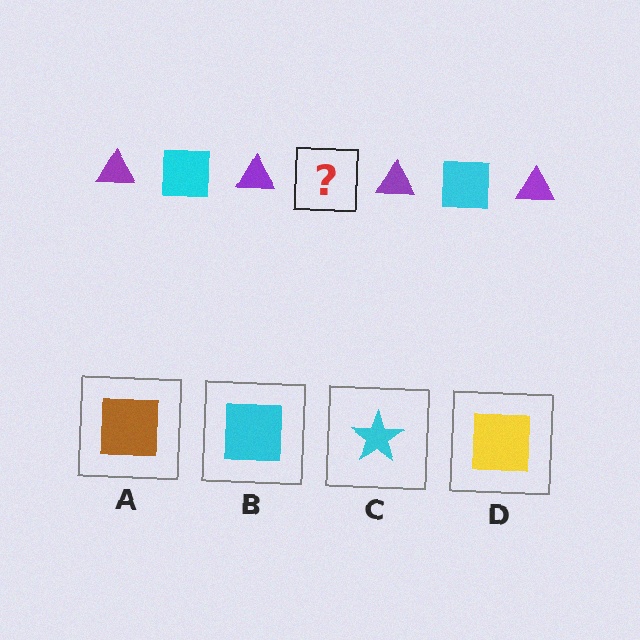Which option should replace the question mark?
Option B.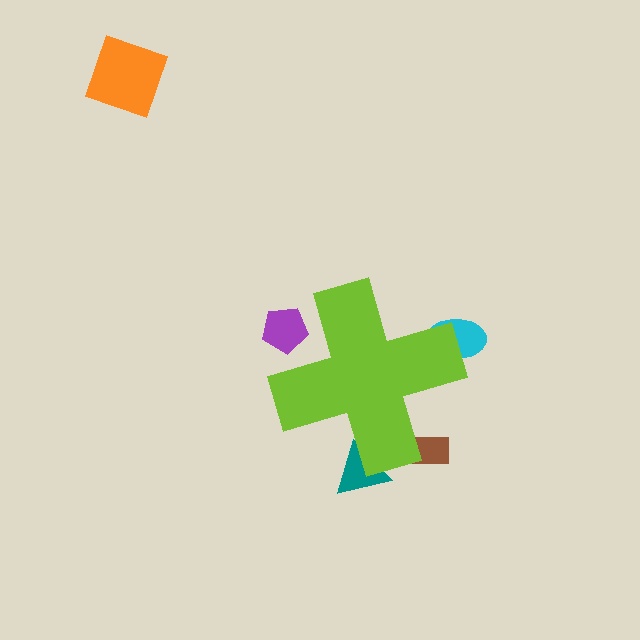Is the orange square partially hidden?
No, the orange square is fully visible.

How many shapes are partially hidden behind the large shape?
4 shapes are partially hidden.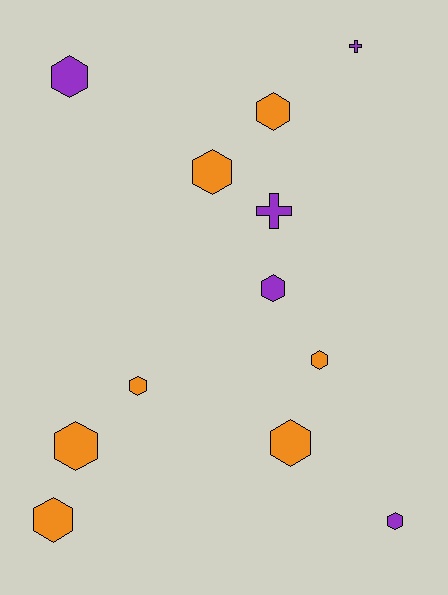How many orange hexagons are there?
There are 7 orange hexagons.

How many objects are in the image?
There are 12 objects.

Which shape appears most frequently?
Hexagon, with 10 objects.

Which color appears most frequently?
Orange, with 7 objects.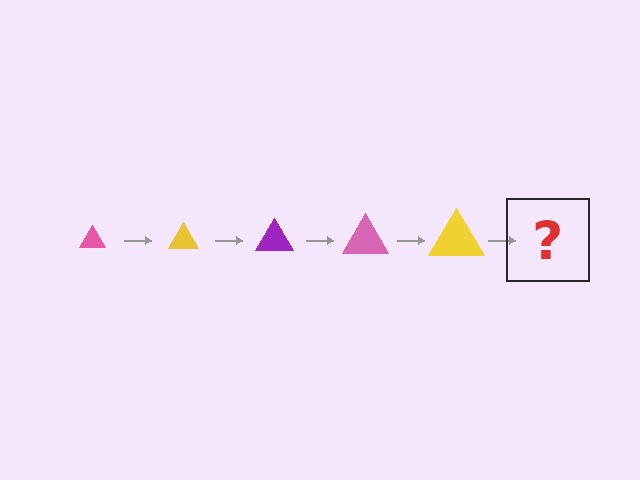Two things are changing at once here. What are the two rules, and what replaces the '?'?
The two rules are that the triangle grows larger each step and the color cycles through pink, yellow, and purple. The '?' should be a purple triangle, larger than the previous one.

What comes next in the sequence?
The next element should be a purple triangle, larger than the previous one.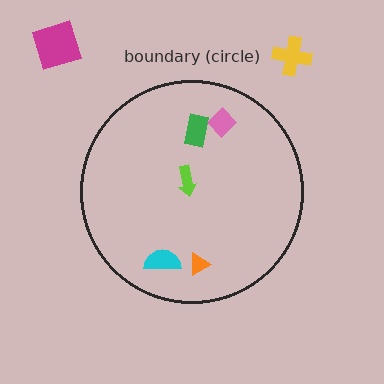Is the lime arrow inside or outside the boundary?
Inside.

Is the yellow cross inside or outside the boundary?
Outside.